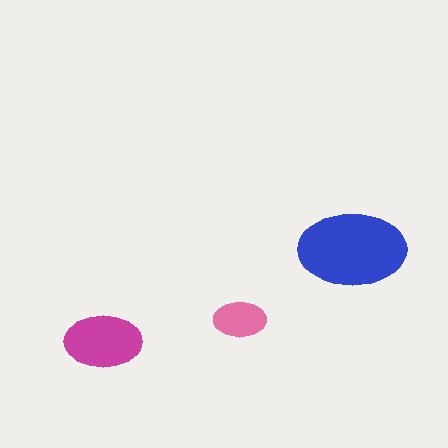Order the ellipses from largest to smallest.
the blue one, the magenta one, the pink one.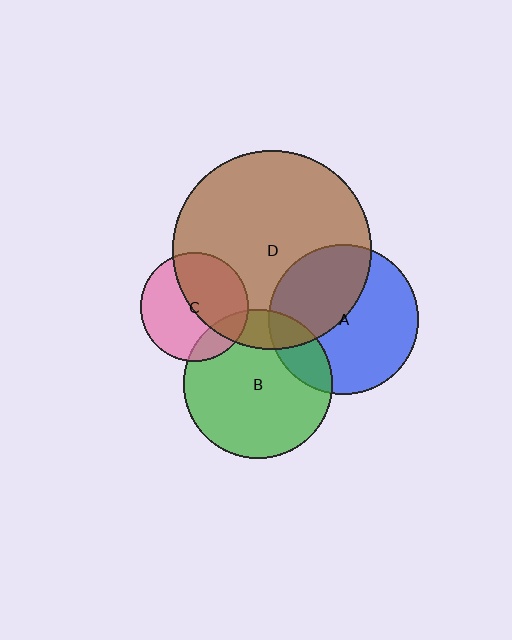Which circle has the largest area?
Circle D (brown).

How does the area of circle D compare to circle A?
Approximately 1.8 times.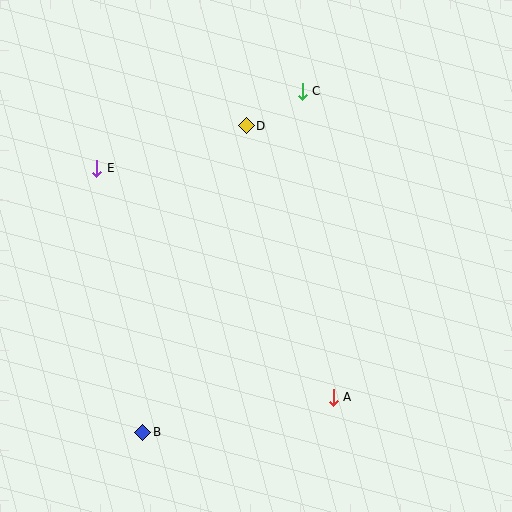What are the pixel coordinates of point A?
Point A is at (333, 397).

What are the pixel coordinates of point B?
Point B is at (143, 432).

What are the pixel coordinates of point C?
Point C is at (302, 91).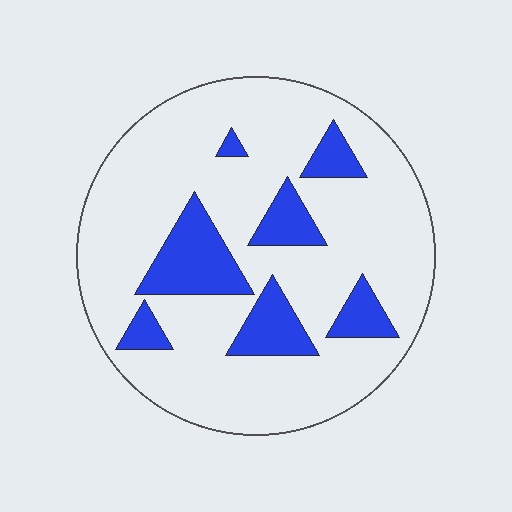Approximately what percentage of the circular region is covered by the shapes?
Approximately 20%.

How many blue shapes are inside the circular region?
7.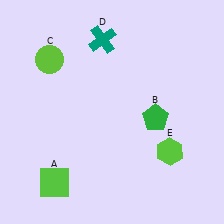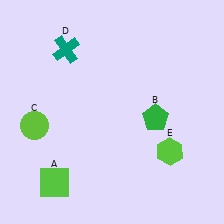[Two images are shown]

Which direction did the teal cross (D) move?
The teal cross (D) moved left.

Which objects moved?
The objects that moved are: the lime circle (C), the teal cross (D).